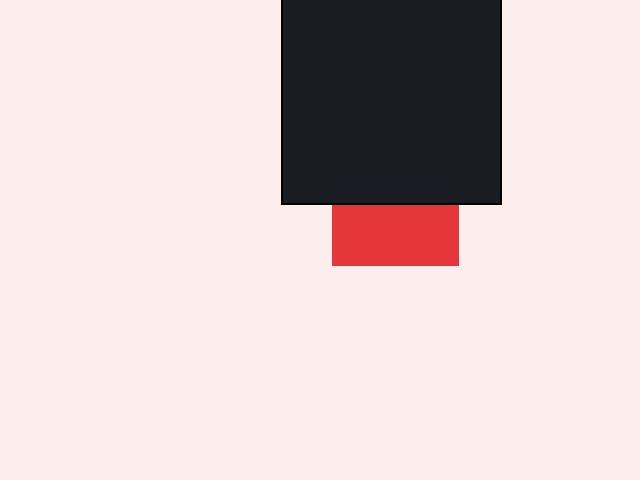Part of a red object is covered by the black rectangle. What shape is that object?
It is a square.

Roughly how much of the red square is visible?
About half of it is visible (roughly 47%).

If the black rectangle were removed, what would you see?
You would see the complete red square.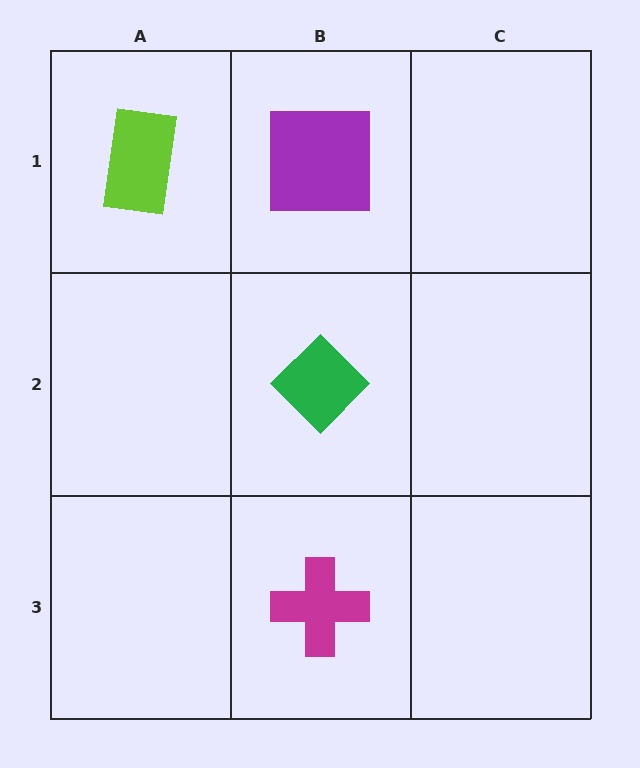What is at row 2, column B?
A green diamond.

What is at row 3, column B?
A magenta cross.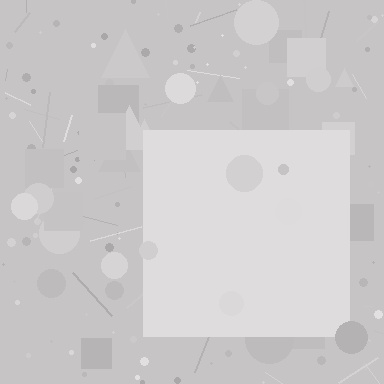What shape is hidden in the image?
A square is hidden in the image.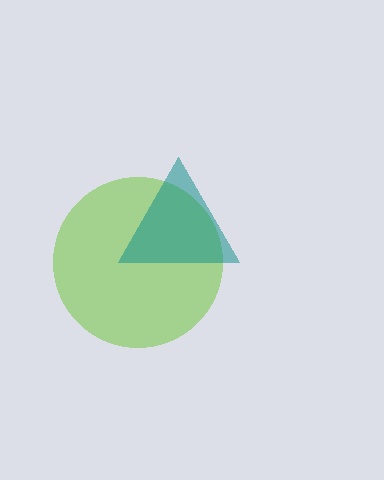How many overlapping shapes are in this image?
There are 2 overlapping shapes in the image.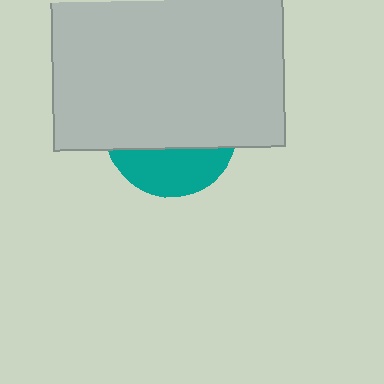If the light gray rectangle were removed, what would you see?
You would see the complete teal circle.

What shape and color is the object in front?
The object in front is a light gray rectangle.